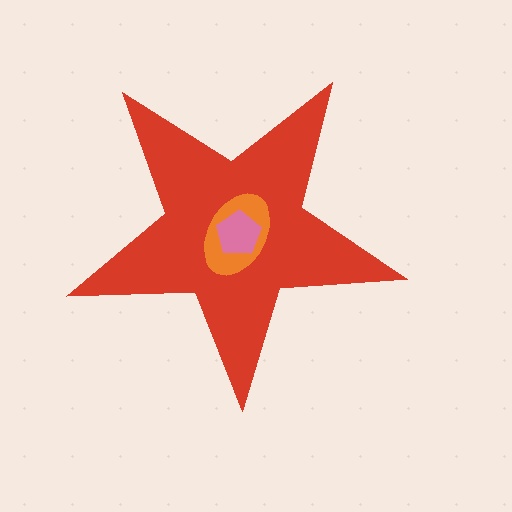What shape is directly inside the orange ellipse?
The pink pentagon.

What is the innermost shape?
The pink pentagon.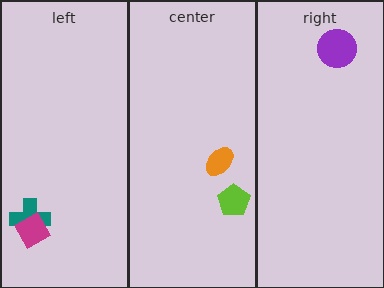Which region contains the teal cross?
The left region.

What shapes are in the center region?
The orange ellipse, the lime pentagon.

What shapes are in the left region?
The teal cross, the magenta diamond.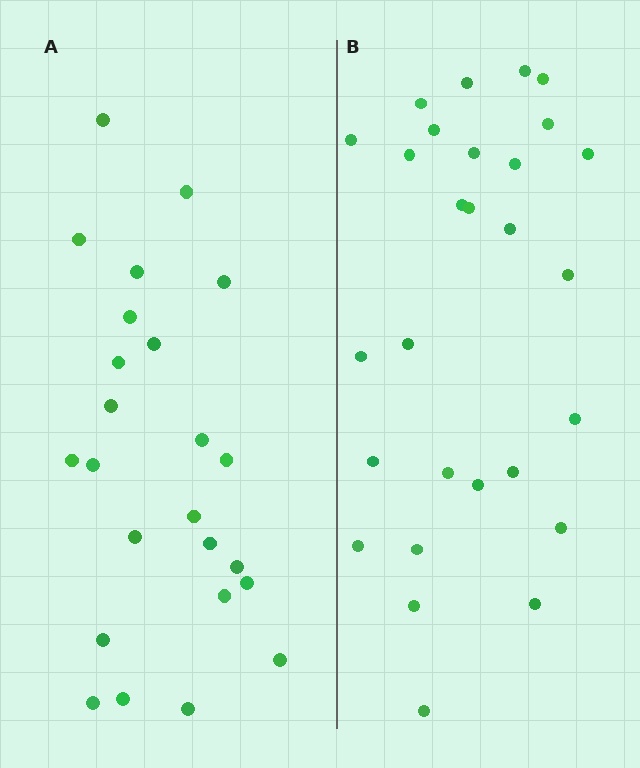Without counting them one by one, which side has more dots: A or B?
Region B (the right region) has more dots.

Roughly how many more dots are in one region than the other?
Region B has about 4 more dots than region A.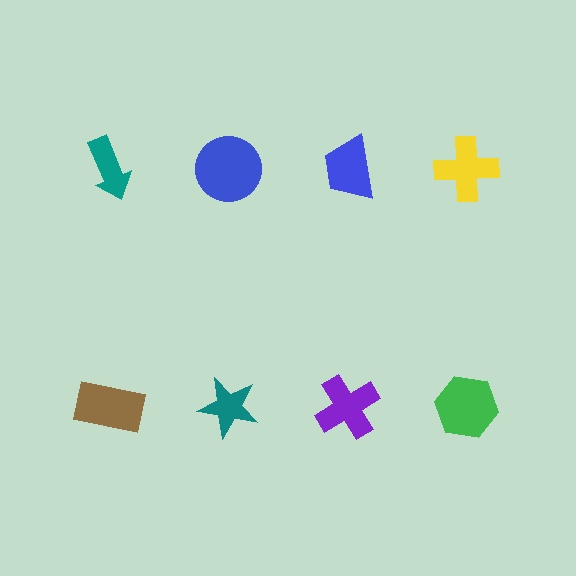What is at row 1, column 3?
A blue trapezoid.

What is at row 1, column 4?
A yellow cross.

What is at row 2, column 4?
A green hexagon.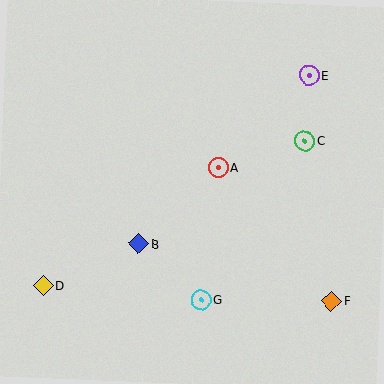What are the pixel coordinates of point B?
Point B is at (139, 244).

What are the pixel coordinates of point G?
Point G is at (201, 299).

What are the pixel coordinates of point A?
Point A is at (218, 167).